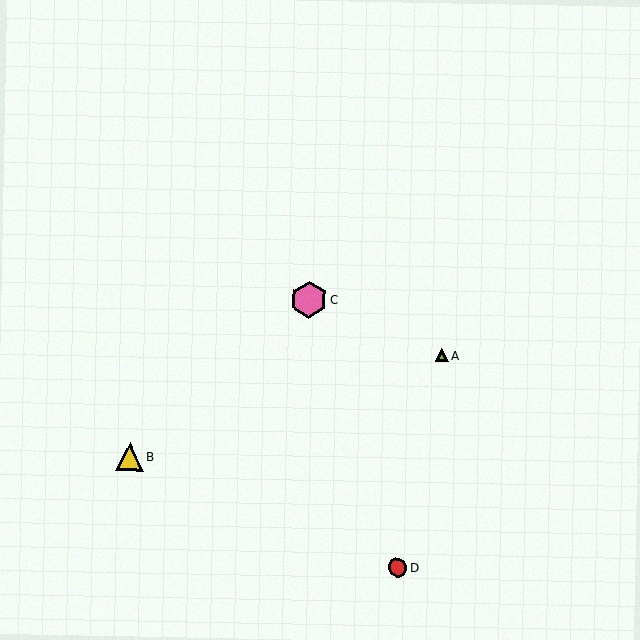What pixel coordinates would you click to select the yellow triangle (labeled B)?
Click at (130, 457) to select the yellow triangle B.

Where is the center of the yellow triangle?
The center of the yellow triangle is at (130, 457).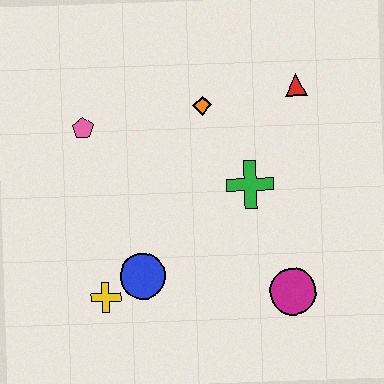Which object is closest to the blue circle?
The yellow cross is closest to the blue circle.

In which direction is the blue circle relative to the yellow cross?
The blue circle is to the right of the yellow cross.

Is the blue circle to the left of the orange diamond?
Yes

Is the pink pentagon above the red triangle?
No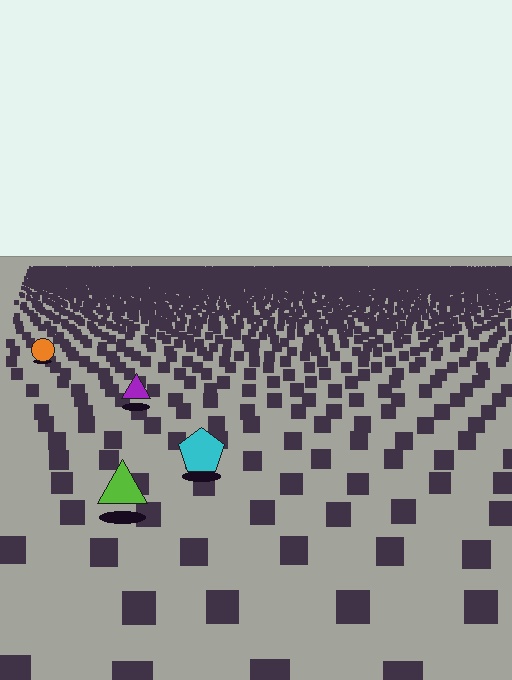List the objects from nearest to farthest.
From nearest to farthest: the lime triangle, the cyan pentagon, the purple triangle, the orange circle.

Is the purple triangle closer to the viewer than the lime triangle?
No. The lime triangle is closer — you can tell from the texture gradient: the ground texture is coarser near it.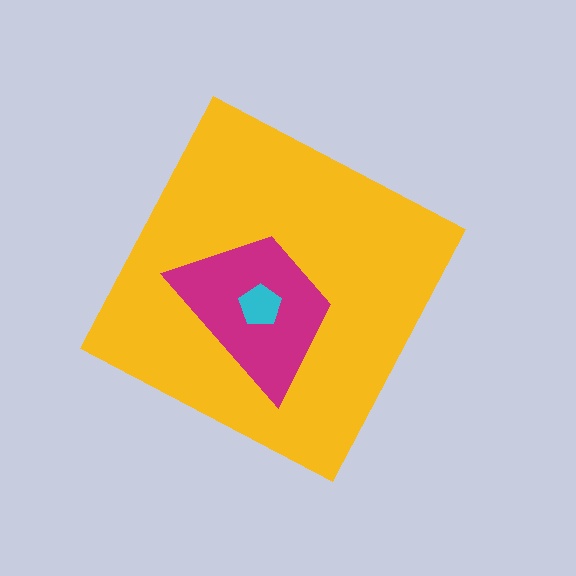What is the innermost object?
The cyan pentagon.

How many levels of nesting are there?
3.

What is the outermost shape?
The yellow diamond.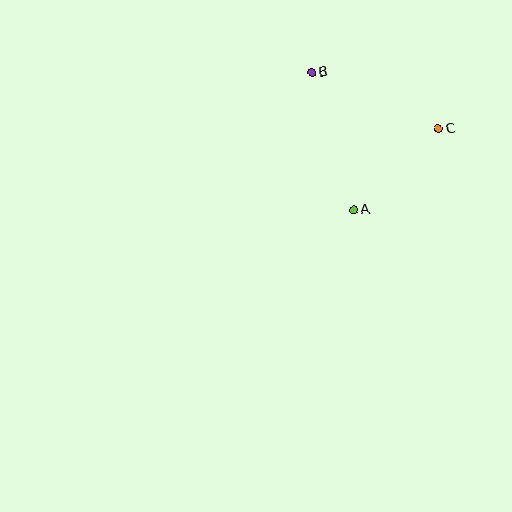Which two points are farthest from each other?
Points A and B are farthest from each other.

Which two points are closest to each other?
Points A and C are closest to each other.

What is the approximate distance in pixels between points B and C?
The distance between B and C is approximately 138 pixels.